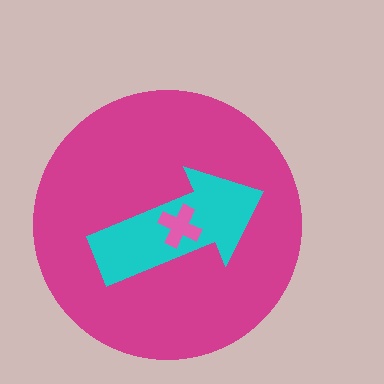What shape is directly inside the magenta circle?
The cyan arrow.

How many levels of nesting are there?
3.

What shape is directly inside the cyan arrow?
The pink cross.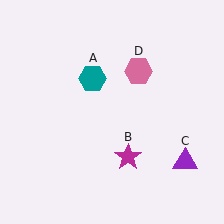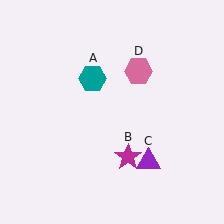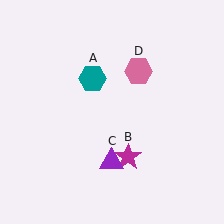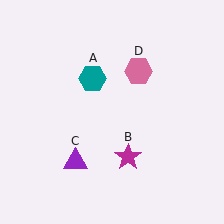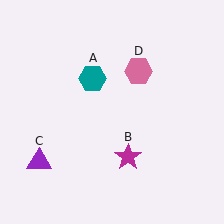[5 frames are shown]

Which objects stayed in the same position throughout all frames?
Teal hexagon (object A) and magenta star (object B) and pink hexagon (object D) remained stationary.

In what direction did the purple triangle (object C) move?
The purple triangle (object C) moved left.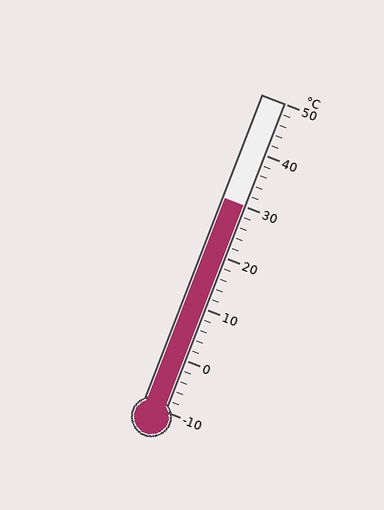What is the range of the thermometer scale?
The thermometer scale ranges from -10°C to 50°C.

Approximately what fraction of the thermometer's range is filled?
The thermometer is filled to approximately 65% of its range.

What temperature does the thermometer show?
The thermometer shows approximately 30°C.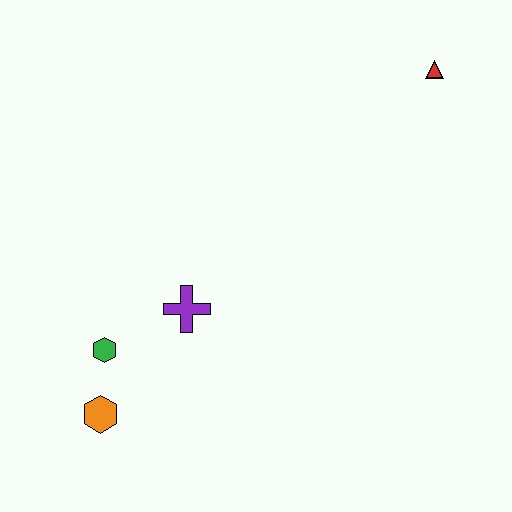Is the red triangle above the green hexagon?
Yes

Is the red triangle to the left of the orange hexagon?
No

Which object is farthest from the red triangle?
The orange hexagon is farthest from the red triangle.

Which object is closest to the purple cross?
The green hexagon is closest to the purple cross.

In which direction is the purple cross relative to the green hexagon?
The purple cross is to the right of the green hexagon.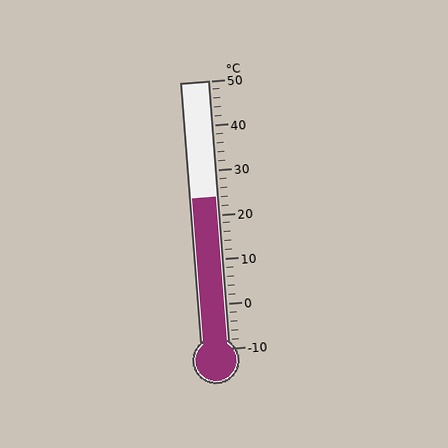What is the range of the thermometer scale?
The thermometer scale ranges from -10°C to 50°C.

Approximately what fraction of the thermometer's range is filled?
The thermometer is filled to approximately 55% of its range.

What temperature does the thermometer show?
The thermometer shows approximately 24°C.